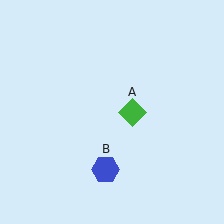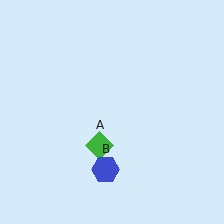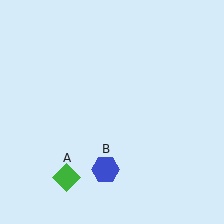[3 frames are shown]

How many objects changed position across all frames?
1 object changed position: green diamond (object A).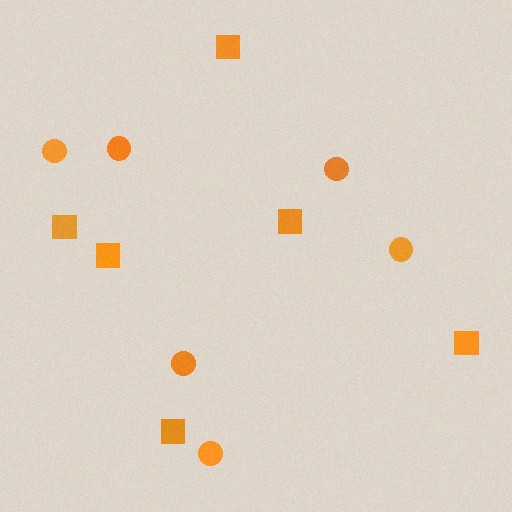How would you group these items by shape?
There are 2 groups: one group of squares (6) and one group of circles (6).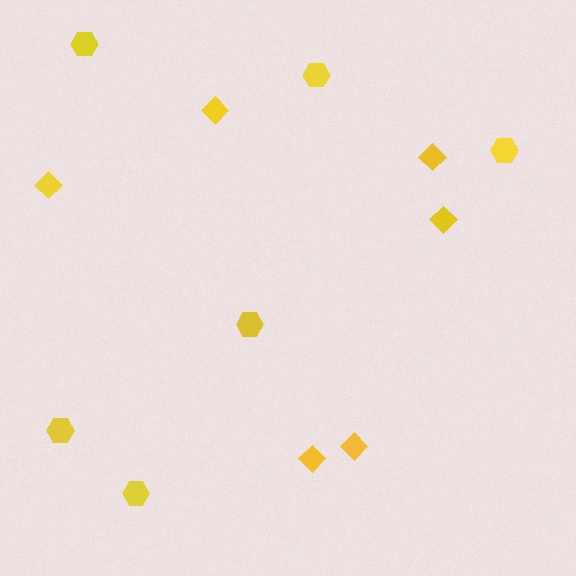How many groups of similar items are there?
There are 2 groups: one group of hexagons (6) and one group of diamonds (6).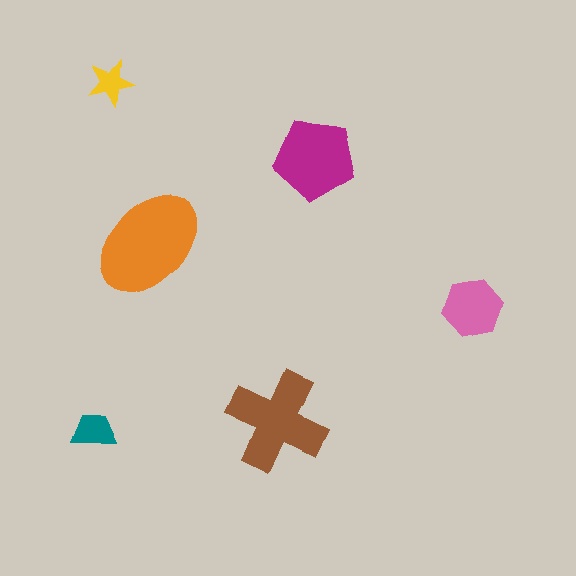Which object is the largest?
The orange ellipse.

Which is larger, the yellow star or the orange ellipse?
The orange ellipse.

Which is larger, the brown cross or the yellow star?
The brown cross.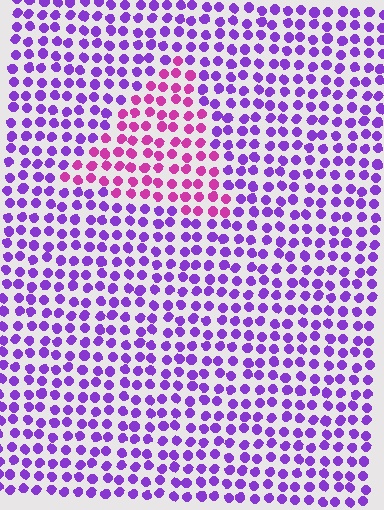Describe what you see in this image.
The image is filled with small purple elements in a uniform arrangement. A triangle-shaped region is visible where the elements are tinted to a slightly different hue, forming a subtle color boundary.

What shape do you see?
I see a triangle.